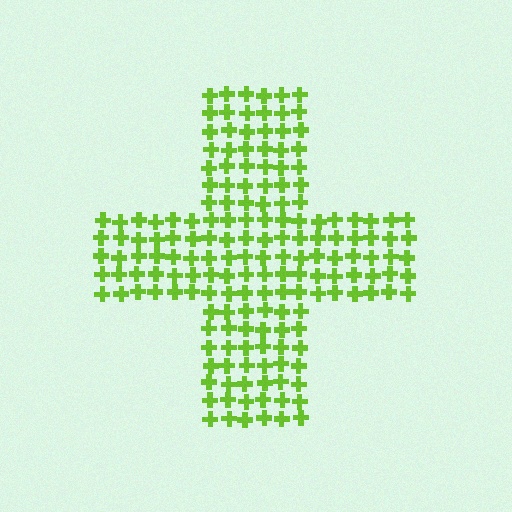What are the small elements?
The small elements are crosses.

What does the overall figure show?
The overall figure shows a cross.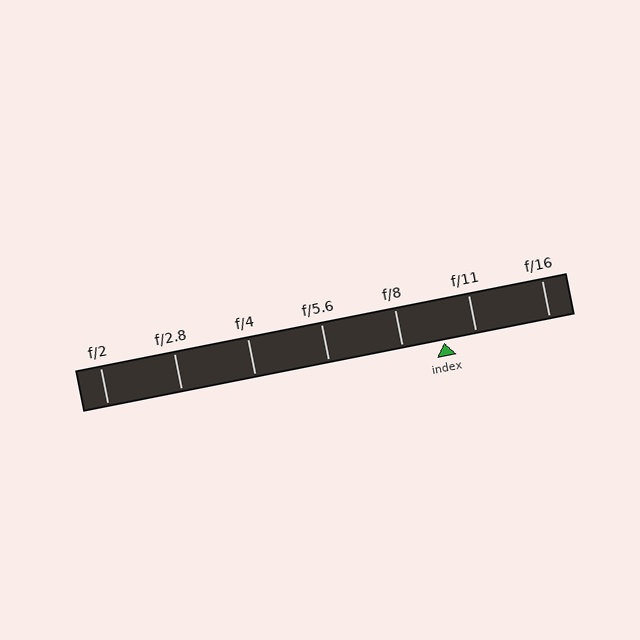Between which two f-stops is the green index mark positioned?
The index mark is between f/8 and f/11.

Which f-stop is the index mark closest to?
The index mark is closest to f/11.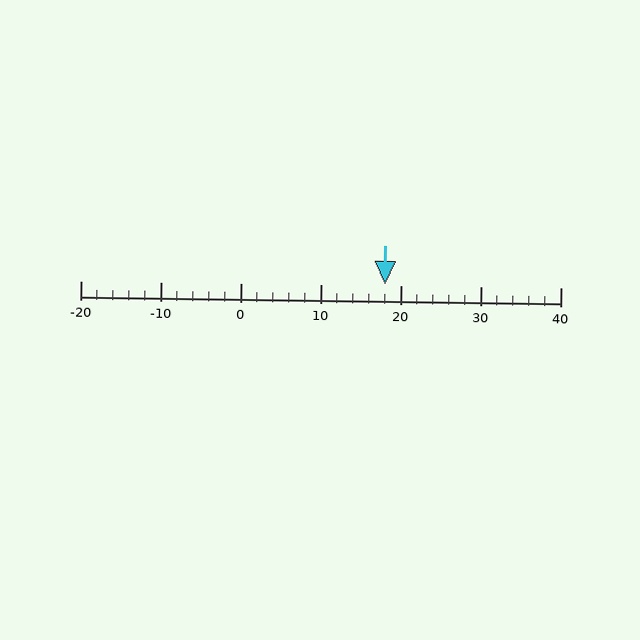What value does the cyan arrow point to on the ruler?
The cyan arrow points to approximately 18.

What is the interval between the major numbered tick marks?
The major tick marks are spaced 10 units apart.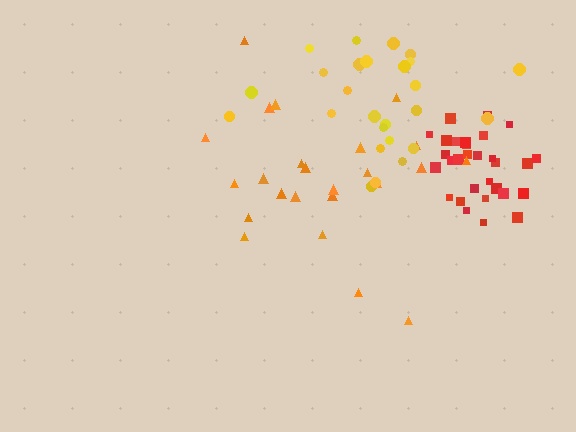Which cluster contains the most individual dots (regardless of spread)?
Red (31).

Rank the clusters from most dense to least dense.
red, yellow, orange.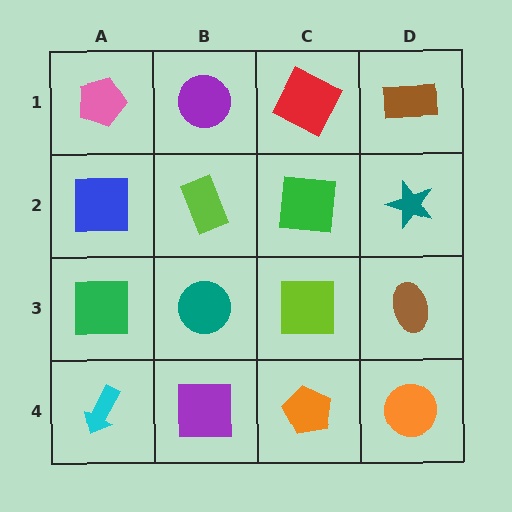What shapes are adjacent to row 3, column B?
A lime rectangle (row 2, column B), a purple square (row 4, column B), a green square (row 3, column A), a lime square (row 3, column C).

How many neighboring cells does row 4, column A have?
2.